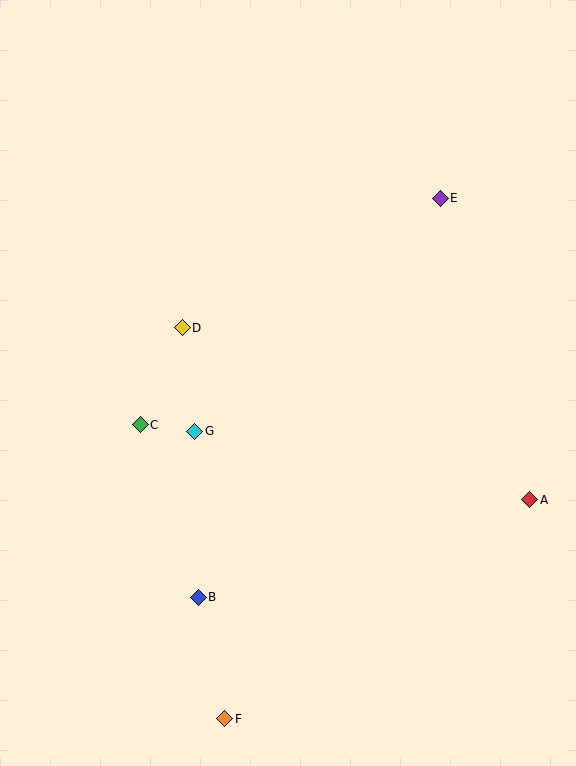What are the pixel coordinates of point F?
Point F is at (225, 719).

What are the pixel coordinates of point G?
Point G is at (195, 431).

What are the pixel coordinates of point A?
Point A is at (530, 500).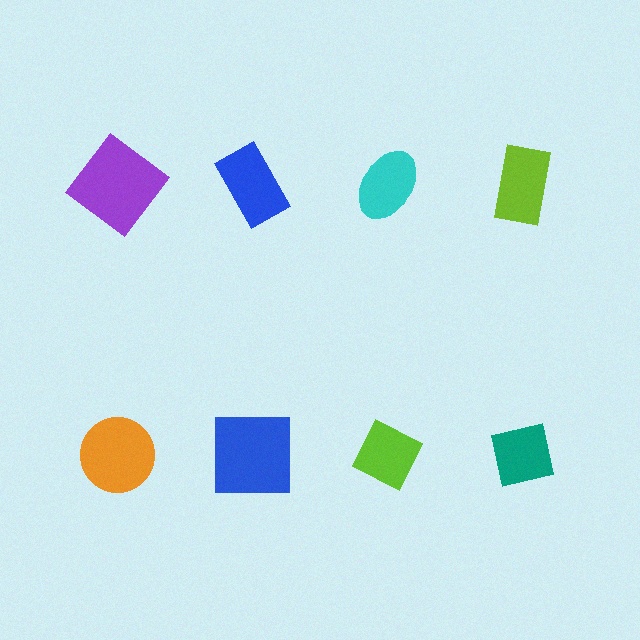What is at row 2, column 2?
A blue square.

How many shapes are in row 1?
4 shapes.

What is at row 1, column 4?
A lime rectangle.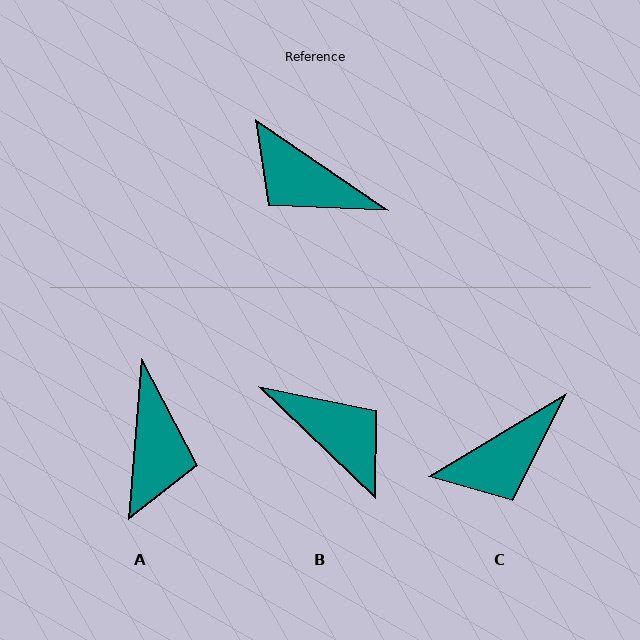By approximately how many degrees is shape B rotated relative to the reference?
Approximately 171 degrees counter-clockwise.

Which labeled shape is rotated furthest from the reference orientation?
B, about 171 degrees away.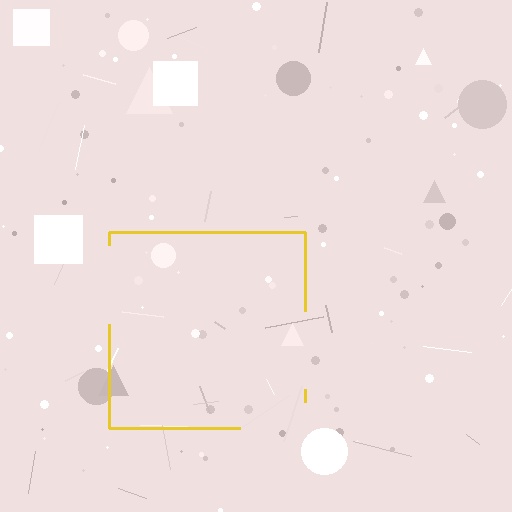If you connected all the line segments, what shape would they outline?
They would outline a square.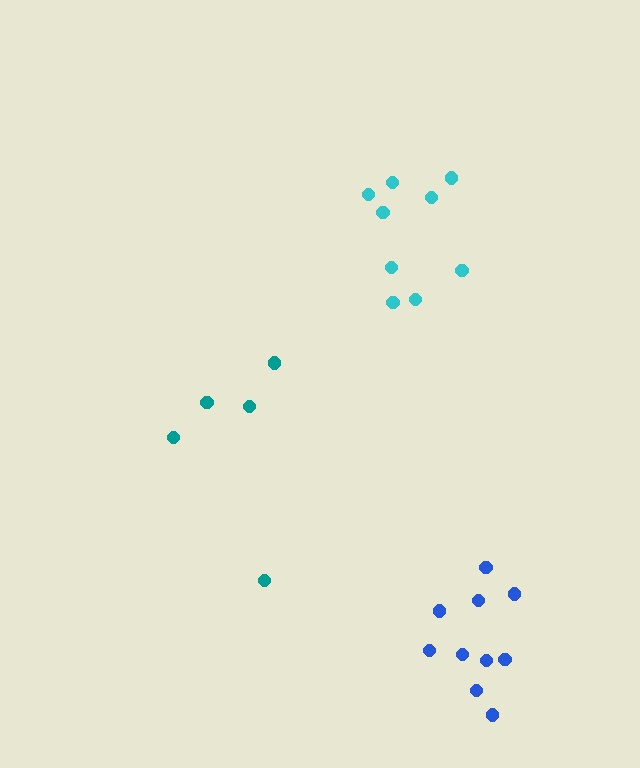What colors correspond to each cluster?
The clusters are colored: teal, cyan, blue.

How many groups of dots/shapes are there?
There are 3 groups.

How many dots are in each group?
Group 1: 5 dots, Group 2: 9 dots, Group 3: 10 dots (24 total).